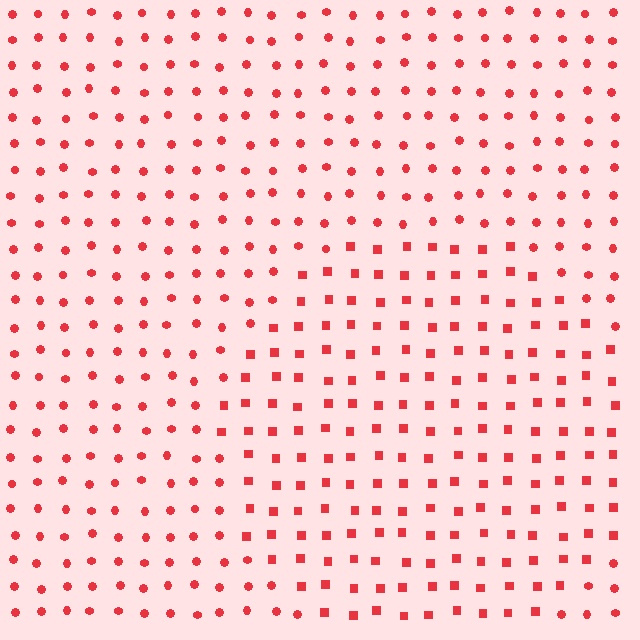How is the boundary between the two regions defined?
The boundary is defined by a change in element shape: squares inside vs. circles outside. All elements share the same color and spacing.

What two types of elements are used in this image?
The image uses squares inside the circle region and circles outside it.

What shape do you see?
I see a circle.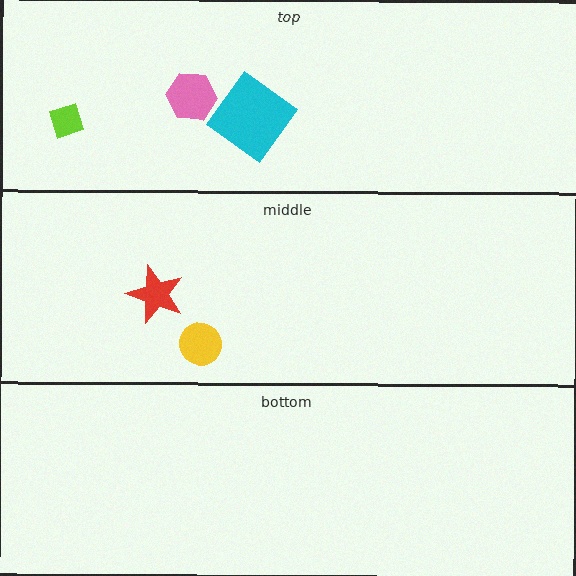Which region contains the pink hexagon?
The top region.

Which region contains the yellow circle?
The middle region.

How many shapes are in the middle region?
2.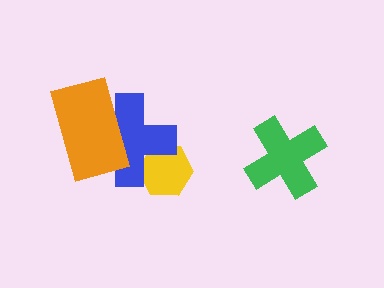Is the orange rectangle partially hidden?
No, no other shape covers it.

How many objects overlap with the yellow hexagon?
1 object overlaps with the yellow hexagon.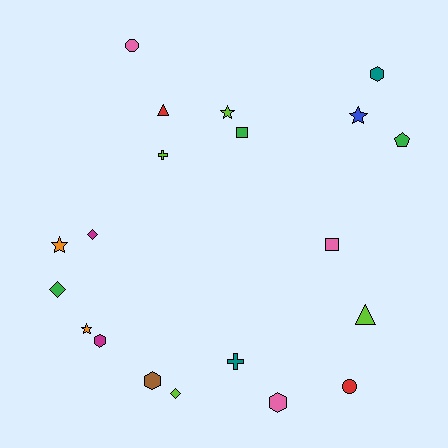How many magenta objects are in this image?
There are 2 magenta objects.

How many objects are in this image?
There are 20 objects.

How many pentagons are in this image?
There is 1 pentagon.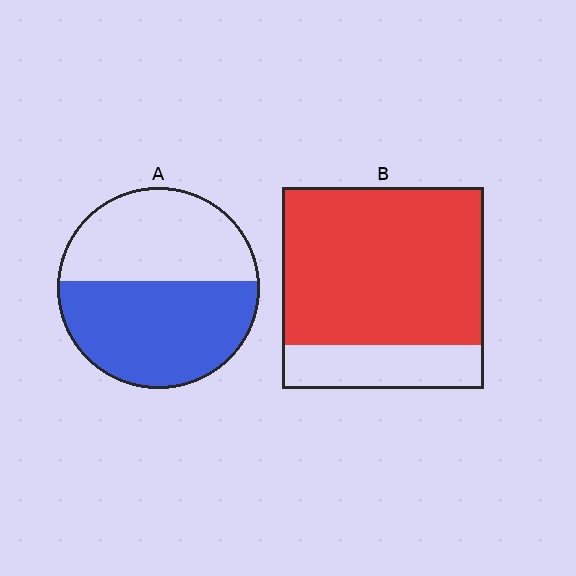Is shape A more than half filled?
Yes.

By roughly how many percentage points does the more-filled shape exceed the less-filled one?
By roughly 25 percentage points (B over A).